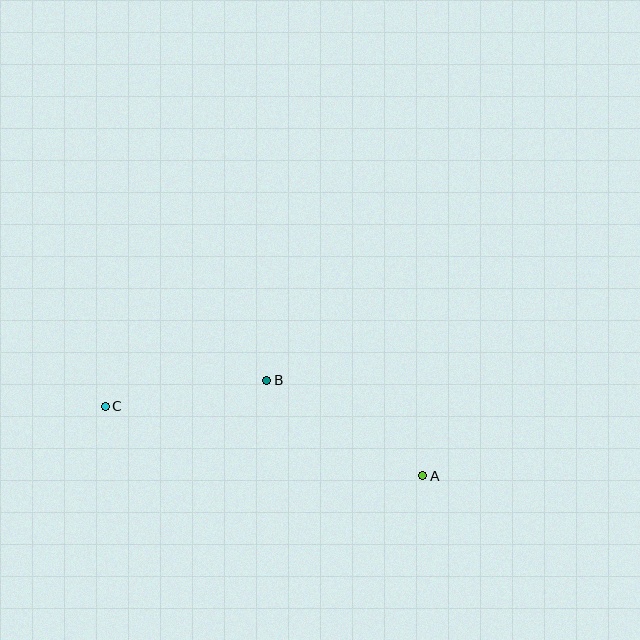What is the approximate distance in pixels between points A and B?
The distance between A and B is approximately 183 pixels.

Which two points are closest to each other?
Points B and C are closest to each other.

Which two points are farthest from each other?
Points A and C are farthest from each other.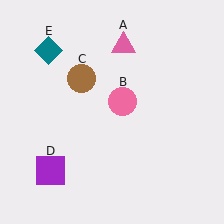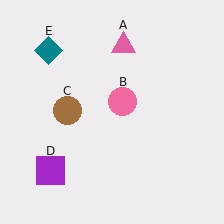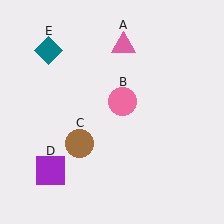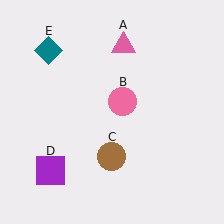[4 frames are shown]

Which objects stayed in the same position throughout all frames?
Pink triangle (object A) and pink circle (object B) and purple square (object D) and teal diamond (object E) remained stationary.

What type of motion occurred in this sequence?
The brown circle (object C) rotated counterclockwise around the center of the scene.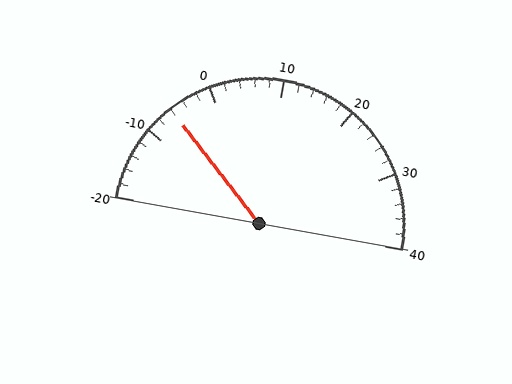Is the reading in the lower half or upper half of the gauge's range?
The reading is in the lower half of the range (-20 to 40).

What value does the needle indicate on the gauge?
The needle indicates approximately -6.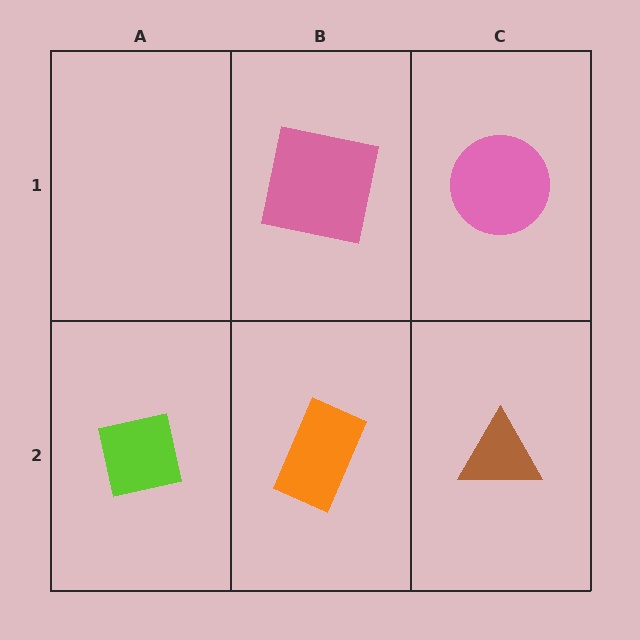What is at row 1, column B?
A pink square.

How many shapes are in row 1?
2 shapes.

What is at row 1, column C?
A pink circle.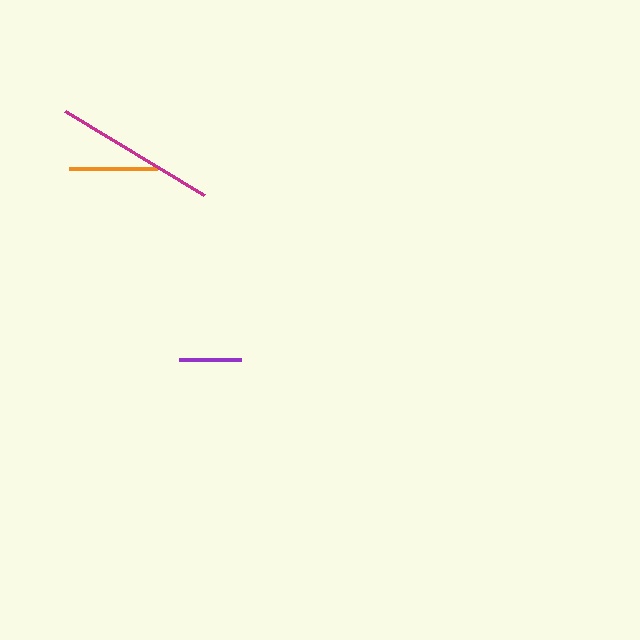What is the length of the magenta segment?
The magenta segment is approximately 162 pixels long.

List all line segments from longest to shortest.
From longest to shortest: magenta, orange, purple.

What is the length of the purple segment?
The purple segment is approximately 62 pixels long.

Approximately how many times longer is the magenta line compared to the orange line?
The magenta line is approximately 1.8 times the length of the orange line.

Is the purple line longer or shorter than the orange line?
The orange line is longer than the purple line.